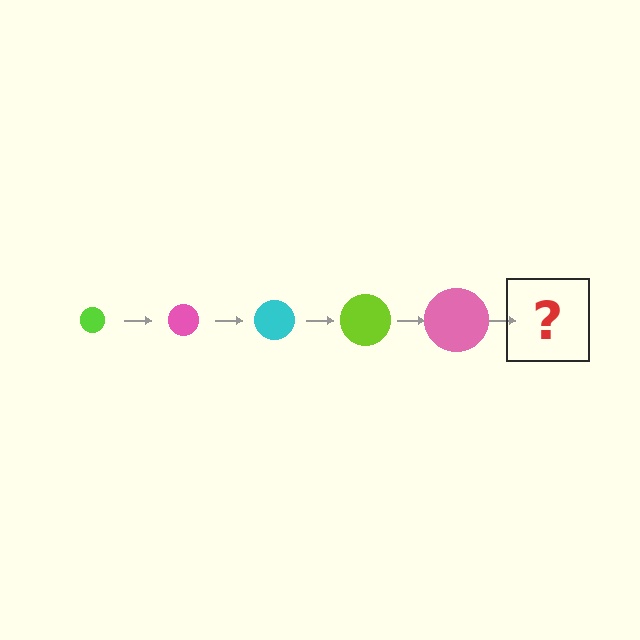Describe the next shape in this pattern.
It should be a cyan circle, larger than the previous one.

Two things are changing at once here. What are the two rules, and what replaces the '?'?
The two rules are that the circle grows larger each step and the color cycles through lime, pink, and cyan. The '?' should be a cyan circle, larger than the previous one.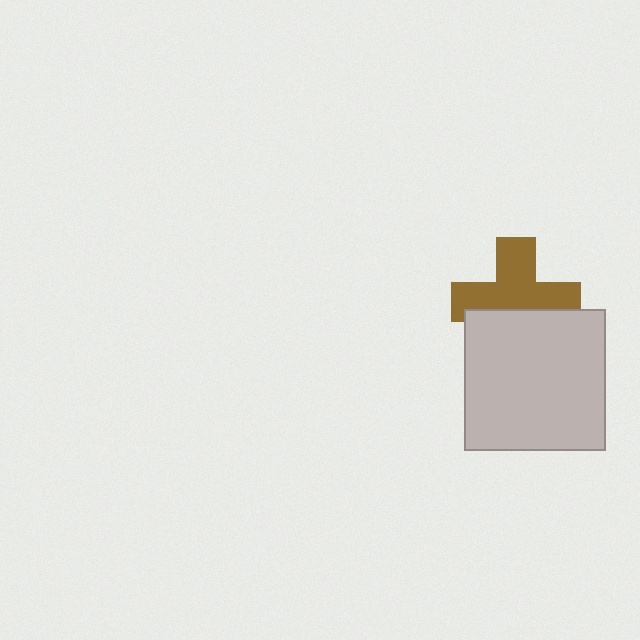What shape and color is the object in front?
The object in front is a light gray square.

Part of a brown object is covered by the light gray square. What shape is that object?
It is a cross.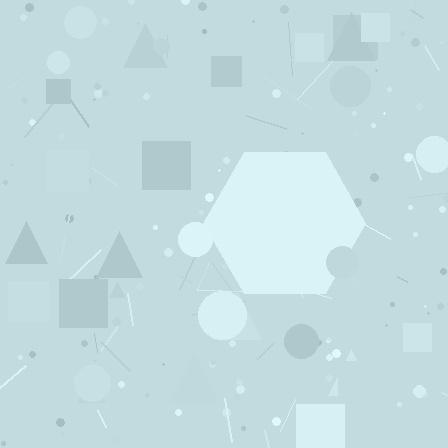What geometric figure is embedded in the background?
A hexagon is embedded in the background.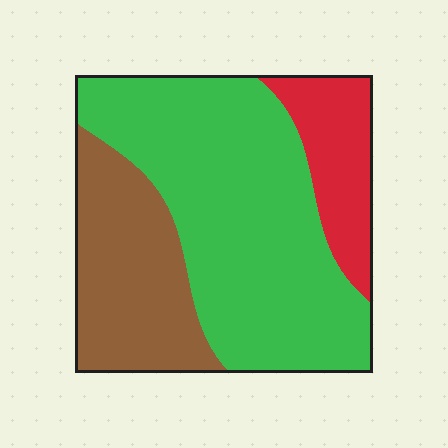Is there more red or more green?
Green.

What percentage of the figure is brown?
Brown takes up about one quarter (1/4) of the figure.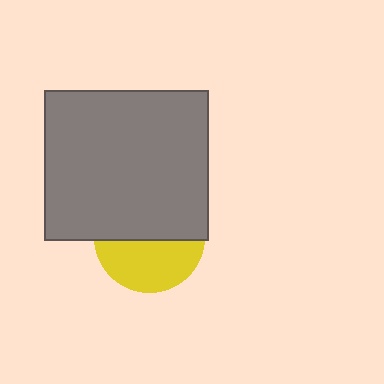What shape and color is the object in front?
The object in front is a gray rectangle.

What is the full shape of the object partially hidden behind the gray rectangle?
The partially hidden object is a yellow circle.